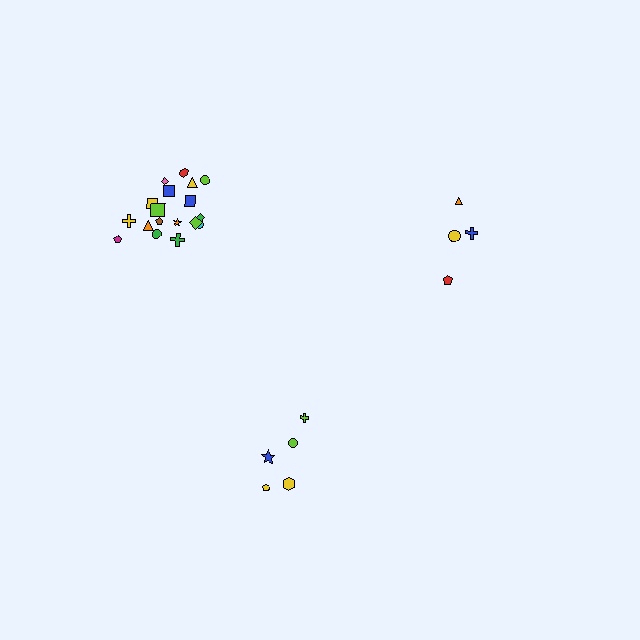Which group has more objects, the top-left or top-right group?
The top-left group.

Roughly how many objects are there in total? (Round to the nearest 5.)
Roughly 25 objects in total.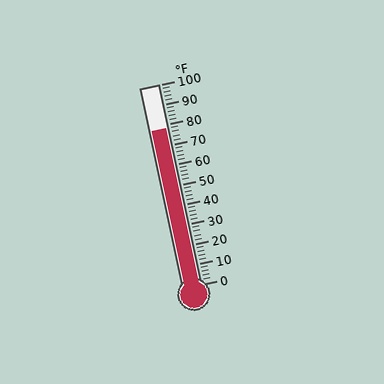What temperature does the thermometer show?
The thermometer shows approximately 78°F.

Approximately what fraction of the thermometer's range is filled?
The thermometer is filled to approximately 80% of its range.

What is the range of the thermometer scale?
The thermometer scale ranges from 0°F to 100°F.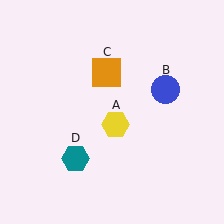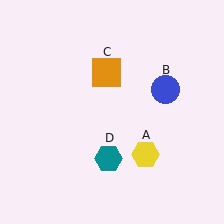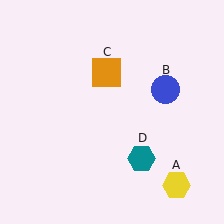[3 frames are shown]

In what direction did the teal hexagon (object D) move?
The teal hexagon (object D) moved right.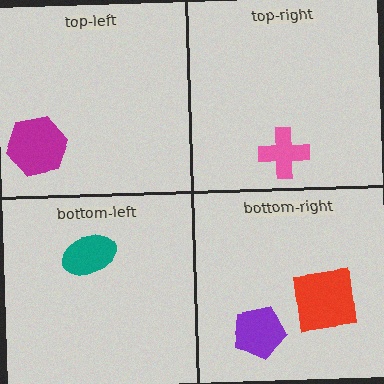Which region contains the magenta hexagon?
The top-left region.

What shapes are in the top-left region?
The magenta hexagon.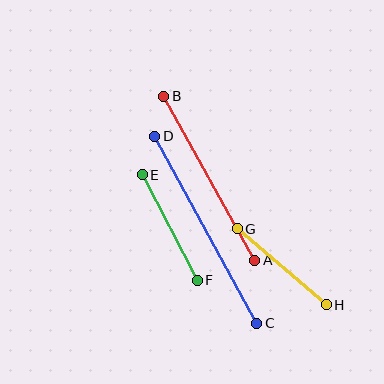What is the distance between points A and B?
The distance is approximately 187 pixels.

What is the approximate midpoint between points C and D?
The midpoint is at approximately (206, 230) pixels.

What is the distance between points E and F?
The distance is approximately 119 pixels.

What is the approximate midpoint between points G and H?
The midpoint is at approximately (282, 267) pixels.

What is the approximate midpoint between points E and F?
The midpoint is at approximately (170, 228) pixels.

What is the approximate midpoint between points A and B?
The midpoint is at approximately (209, 178) pixels.